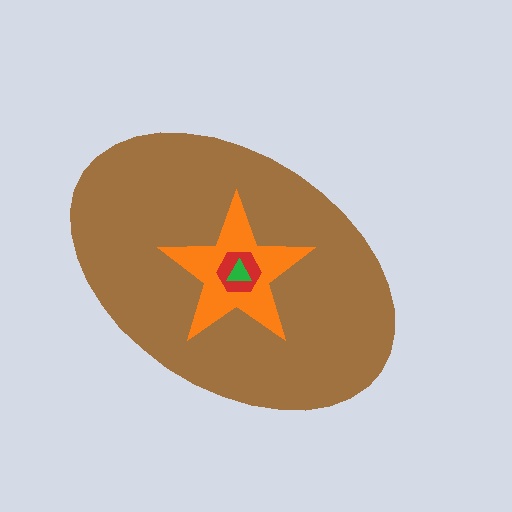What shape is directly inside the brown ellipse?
The orange star.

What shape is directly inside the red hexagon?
The green triangle.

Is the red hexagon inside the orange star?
Yes.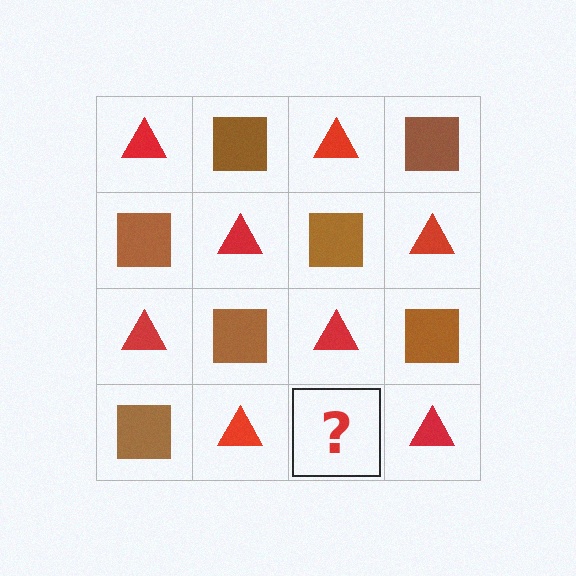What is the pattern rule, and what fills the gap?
The rule is that it alternates red triangle and brown square in a checkerboard pattern. The gap should be filled with a brown square.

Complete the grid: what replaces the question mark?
The question mark should be replaced with a brown square.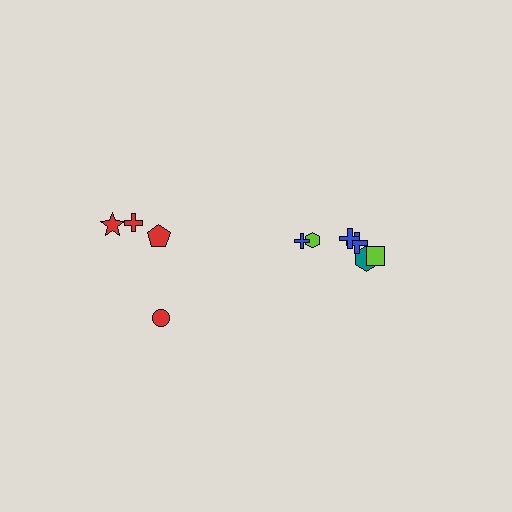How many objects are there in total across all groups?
There are 10 objects.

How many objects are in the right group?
There are 6 objects.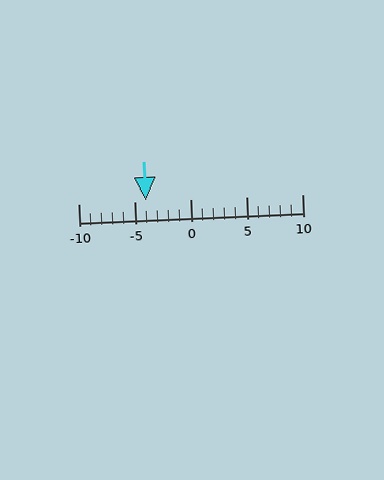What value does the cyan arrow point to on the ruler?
The cyan arrow points to approximately -4.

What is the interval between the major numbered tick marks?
The major tick marks are spaced 5 units apart.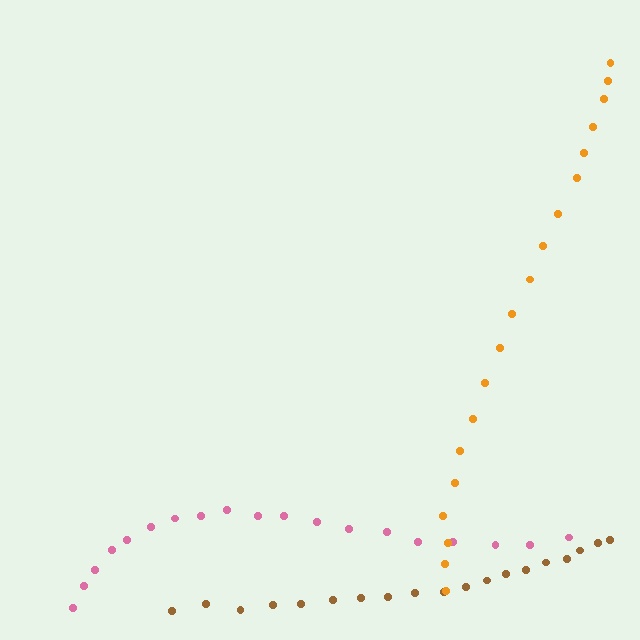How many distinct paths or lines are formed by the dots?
There are 3 distinct paths.